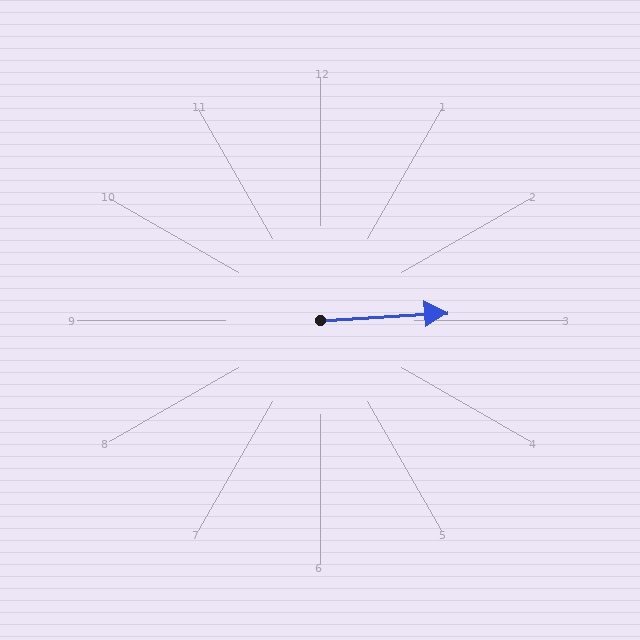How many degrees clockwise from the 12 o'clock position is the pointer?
Approximately 87 degrees.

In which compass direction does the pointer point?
East.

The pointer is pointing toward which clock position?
Roughly 3 o'clock.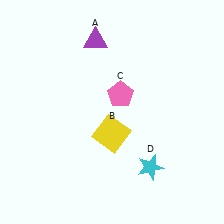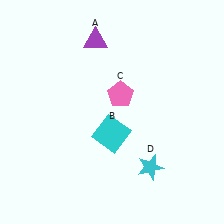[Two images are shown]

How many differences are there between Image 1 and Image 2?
There is 1 difference between the two images.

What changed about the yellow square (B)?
In Image 1, B is yellow. In Image 2, it changed to cyan.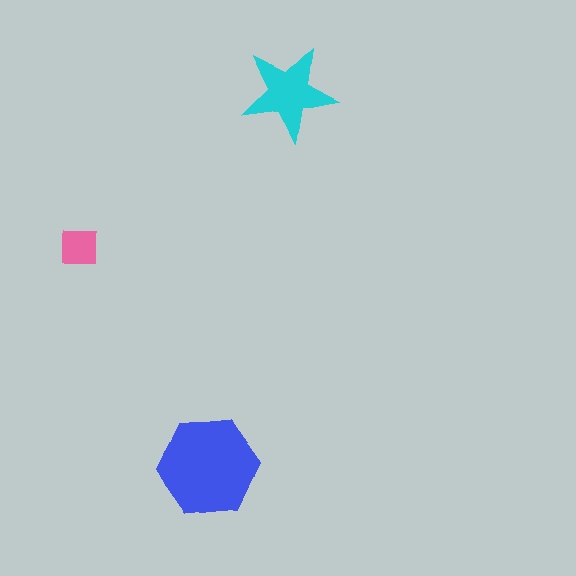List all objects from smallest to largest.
The pink square, the cyan star, the blue hexagon.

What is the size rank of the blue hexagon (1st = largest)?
1st.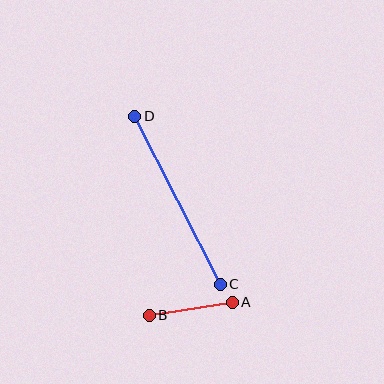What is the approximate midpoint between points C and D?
The midpoint is at approximately (177, 200) pixels.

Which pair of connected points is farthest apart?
Points C and D are farthest apart.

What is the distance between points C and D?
The distance is approximately 188 pixels.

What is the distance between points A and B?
The distance is approximately 84 pixels.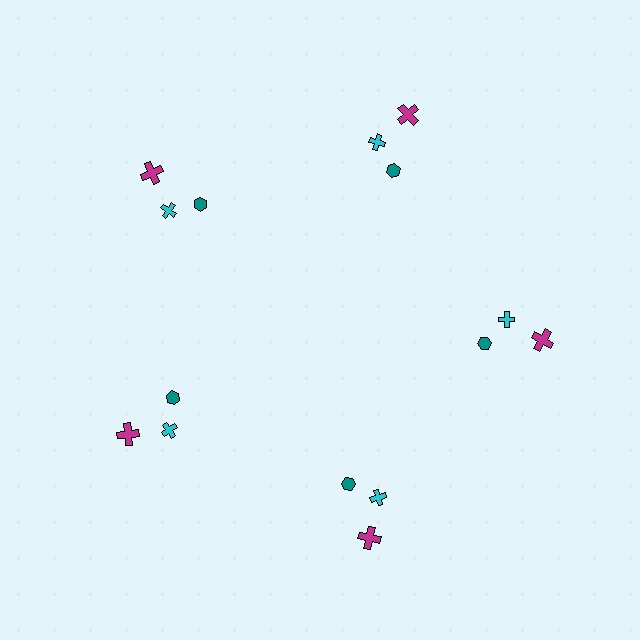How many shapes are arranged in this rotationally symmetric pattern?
There are 15 shapes, arranged in 5 groups of 3.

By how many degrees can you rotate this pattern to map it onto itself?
The pattern maps onto itself every 72 degrees of rotation.